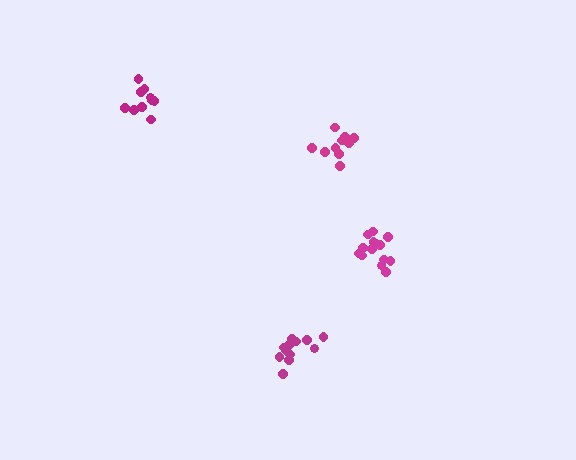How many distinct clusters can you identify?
There are 4 distinct clusters.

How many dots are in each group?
Group 1: 10 dots, Group 2: 12 dots, Group 3: 10 dots, Group 4: 14 dots (46 total).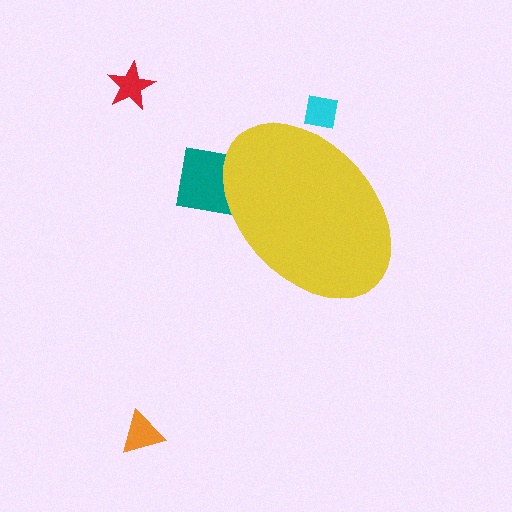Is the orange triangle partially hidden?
No, the orange triangle is fully visible.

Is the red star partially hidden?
No, the red star is fully visible.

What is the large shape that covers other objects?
A yellow ellipse.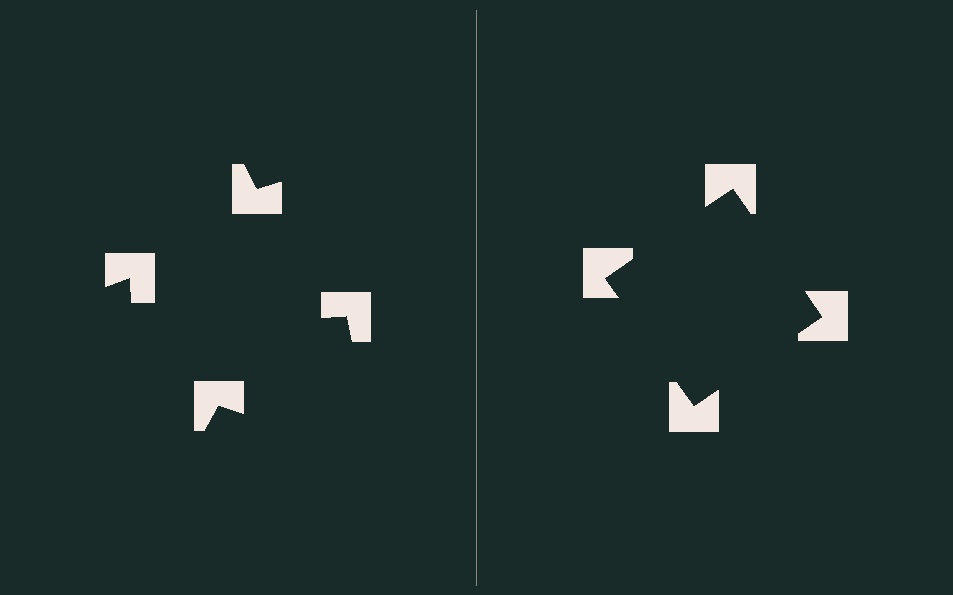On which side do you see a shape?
An illusory square appears on the right side. On the left side the wedge cuts are rotated, so no coherent shape forms.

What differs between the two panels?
The notched squares are positioned identically on both sides; only the wedge orientations differ. On the right they align to a square; on the left they are misaligned.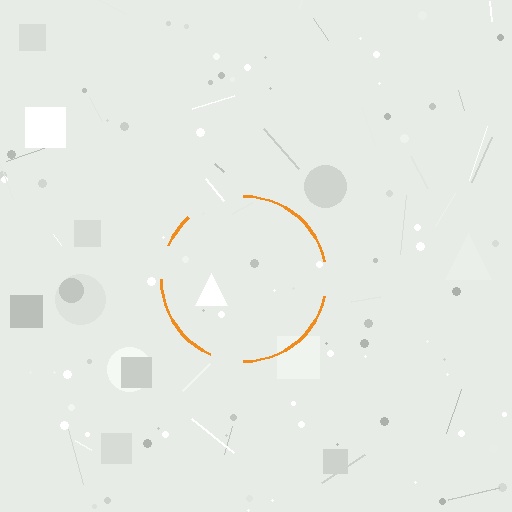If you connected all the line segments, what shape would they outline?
They would outline a circle.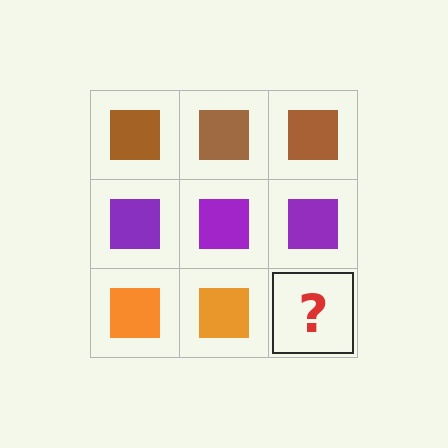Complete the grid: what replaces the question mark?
The question mark should be replaced with an orange square.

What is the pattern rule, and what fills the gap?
The rule is that each row has a consistent color. The gap should be filled with an orange square.